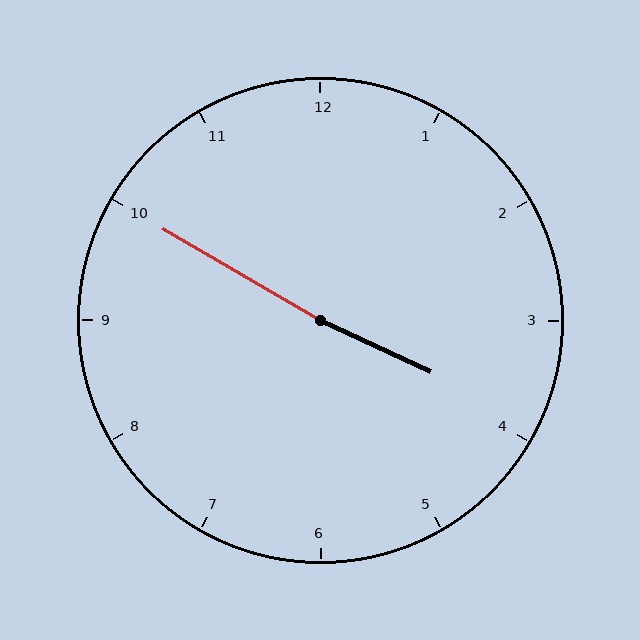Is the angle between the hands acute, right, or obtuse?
It is obtuse.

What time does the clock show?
3:50.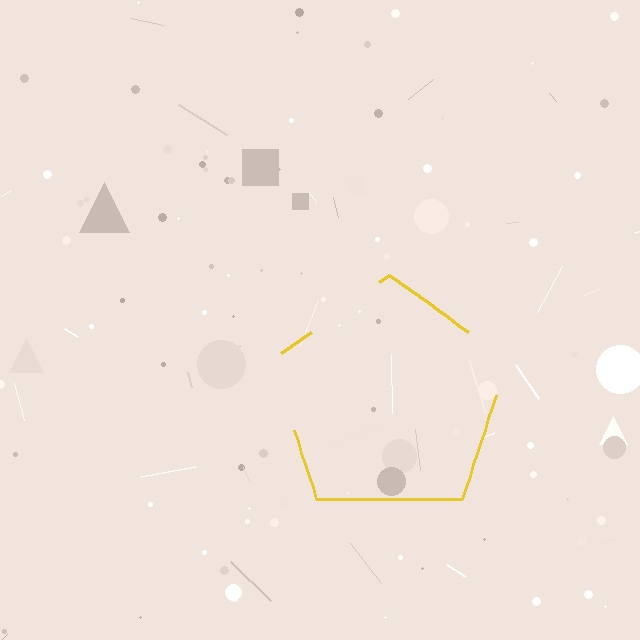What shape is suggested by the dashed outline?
The dashed outline suggests a pentagon.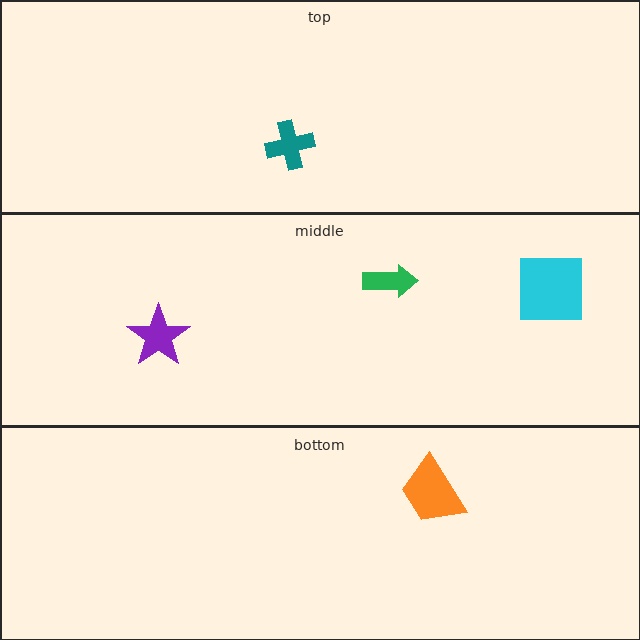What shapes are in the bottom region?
The orange trapezoid.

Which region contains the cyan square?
The middle region.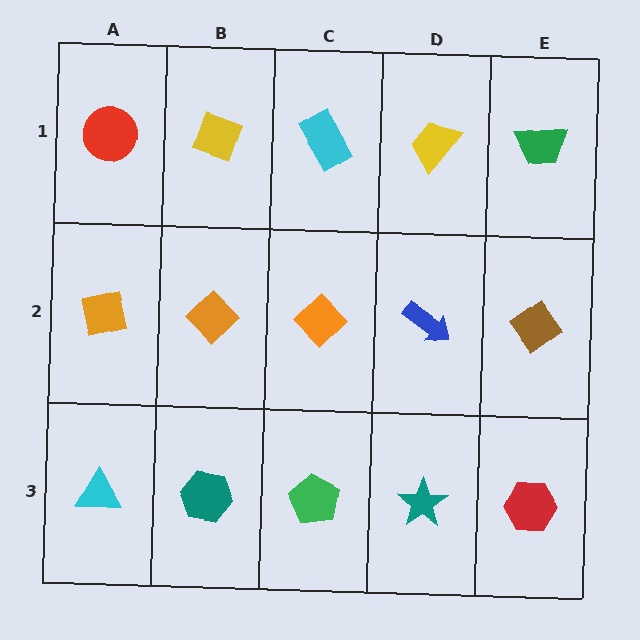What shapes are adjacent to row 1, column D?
A blue arrow (row 2, column D), a cyan rectangle (row 1, column C), a green trapezoid (row 1, column E).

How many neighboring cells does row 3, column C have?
3.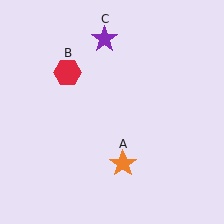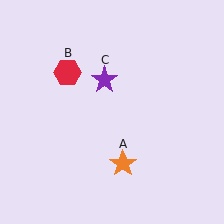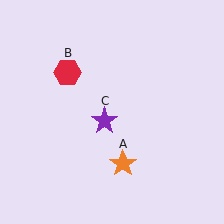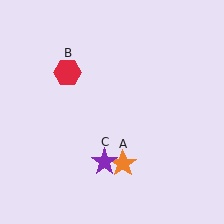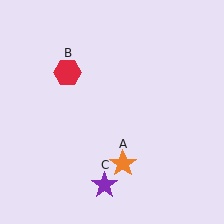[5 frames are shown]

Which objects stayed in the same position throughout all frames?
Orange star (object A) and red hexagon (object B) remained stationary.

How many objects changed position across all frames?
1 object changed position: purple star (object C).